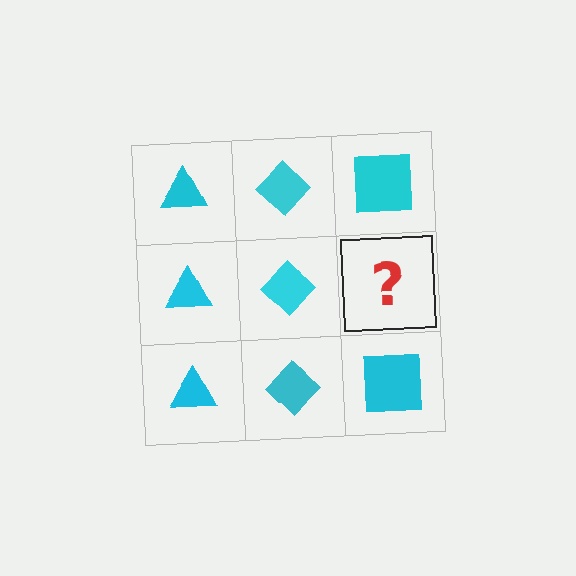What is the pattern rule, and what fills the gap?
The rule is that each column has a consistent shape. The gap should be filled with a cyan square.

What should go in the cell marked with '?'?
The missing cell should contain a cyan square.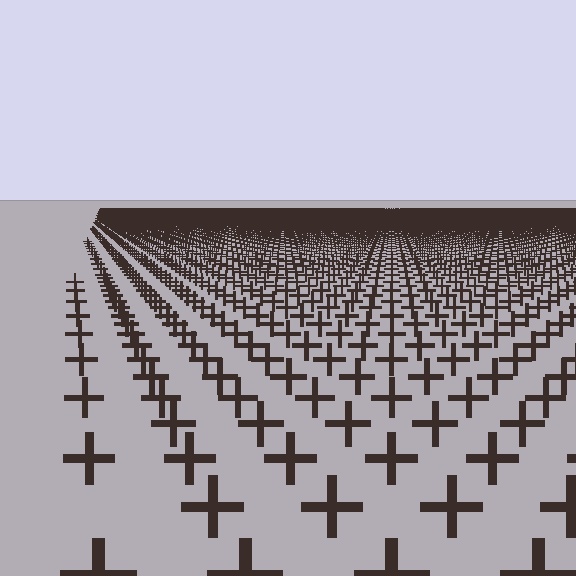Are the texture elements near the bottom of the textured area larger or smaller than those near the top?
Larger. Near the bottom, elements are closer to the viewer and appear at a bigger on-screen size.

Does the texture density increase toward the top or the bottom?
Density increases toward the top.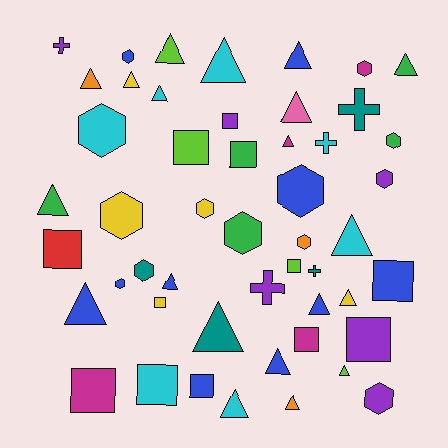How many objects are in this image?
There are 50 objects.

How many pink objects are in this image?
There is 1 pink object.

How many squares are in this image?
There are 12 squares.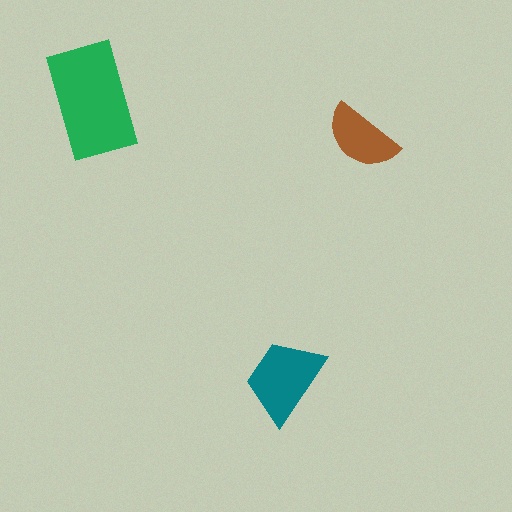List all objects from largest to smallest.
The green rectangle, the teal trapezoid, the brown semicircle.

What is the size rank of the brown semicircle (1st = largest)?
3rd.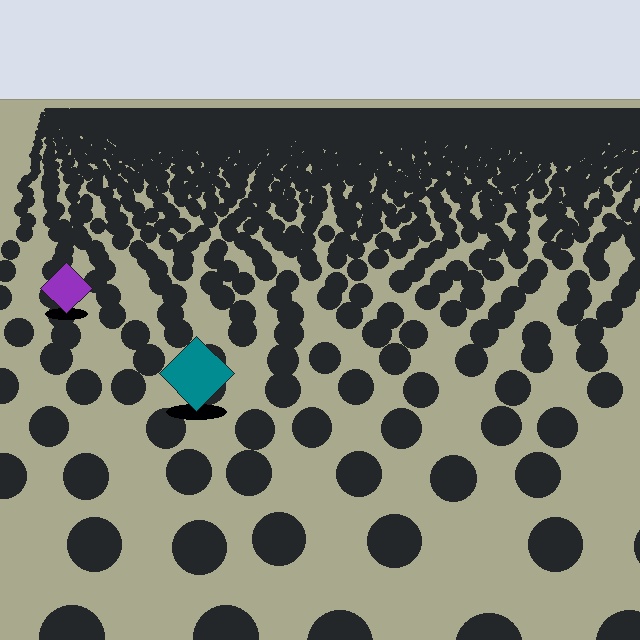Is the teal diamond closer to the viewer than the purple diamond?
Yes. The teal diamond is closer — you can tell from the texture gradient: the ground texture is coarser near it.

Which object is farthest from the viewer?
The purple diamond is farthest from the viewer. It appears smaller and the ground texture around it is denser.